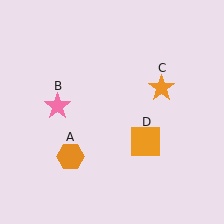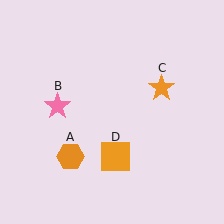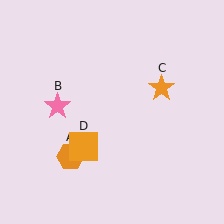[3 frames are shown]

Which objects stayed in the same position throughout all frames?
Orange hexagon (object A) and pink star (object B) and orange star (object C) remained stationary.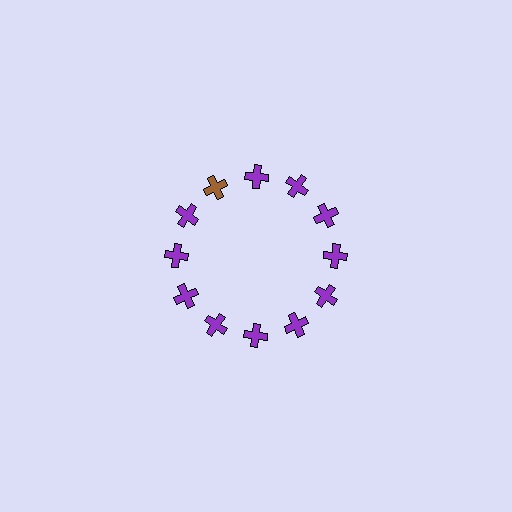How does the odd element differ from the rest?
It has a different color: brown instead of purple.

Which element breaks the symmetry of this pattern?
The brown cross at roughly the 11 o'clock position breaks the symmetry. All other shapes are purple crosses.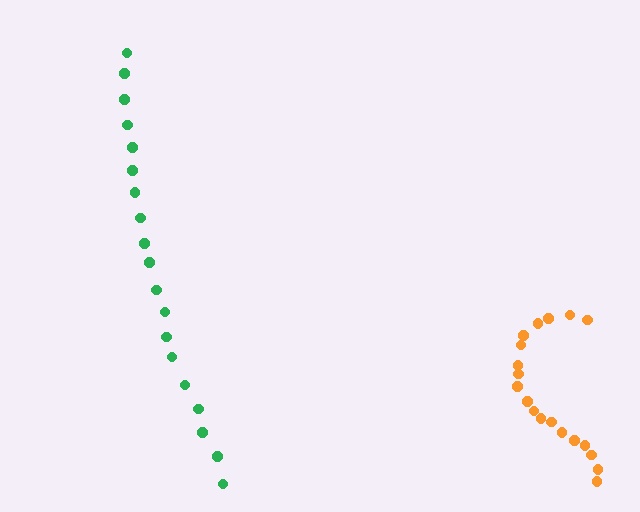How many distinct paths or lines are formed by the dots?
There are 2 distinct paths.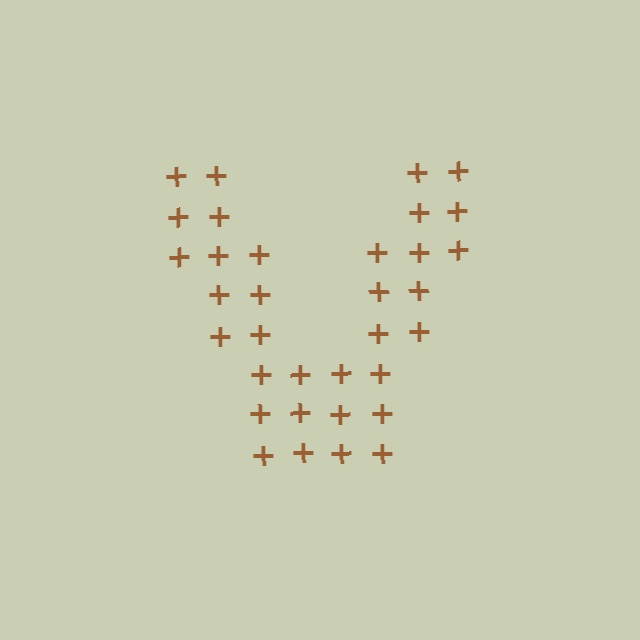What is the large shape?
The large shape is the letter V.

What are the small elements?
The small elements are plus signs.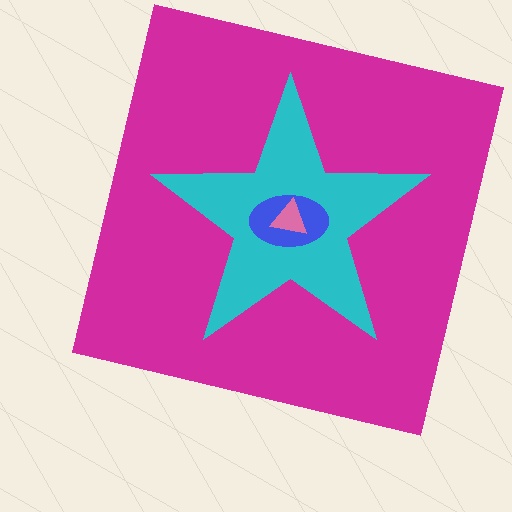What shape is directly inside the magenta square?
The cyan star.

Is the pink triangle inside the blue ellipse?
Yes.